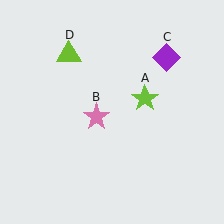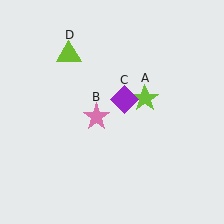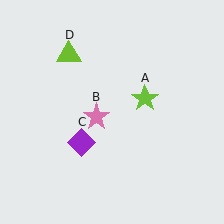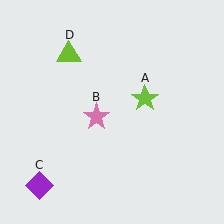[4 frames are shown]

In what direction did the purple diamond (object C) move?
The purple diamond (object C) moved down and to the left.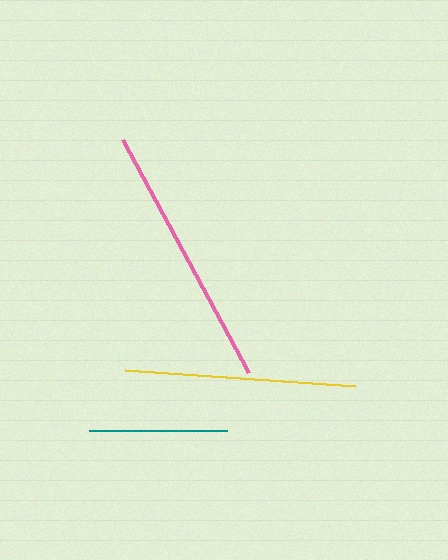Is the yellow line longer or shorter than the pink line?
The pink line is longer than the yellow line.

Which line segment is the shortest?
The teal line is the shortest at approximately 138 pixels.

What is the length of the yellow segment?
The yellow segment is approximately 230 pixels long.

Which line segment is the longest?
The pink line is the longest at approximately 265 pixels.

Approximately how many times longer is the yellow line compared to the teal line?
The yellow line is approximately 1.7 times the length of the teal line.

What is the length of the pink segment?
The pink segment is approximately 265 pixels long.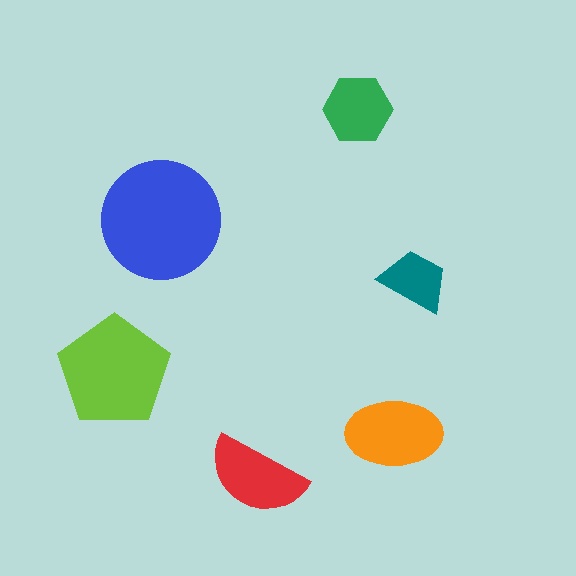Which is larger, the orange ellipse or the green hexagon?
The orange ellipse.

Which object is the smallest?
The teal trapezoid.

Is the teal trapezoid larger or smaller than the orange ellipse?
Smaller.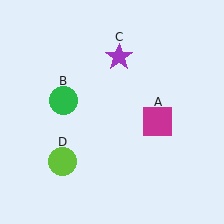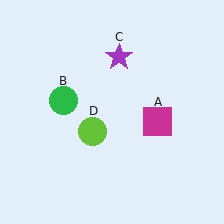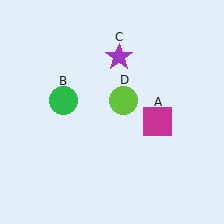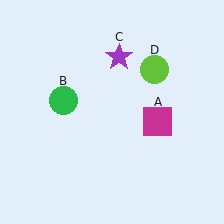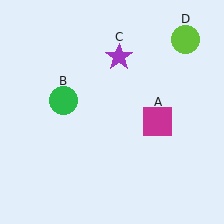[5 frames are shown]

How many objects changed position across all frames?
1 object changed position: lime circle (object D).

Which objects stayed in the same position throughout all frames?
Magenta square (object A) and green circle (object B) and purple star (object C) remained stationary.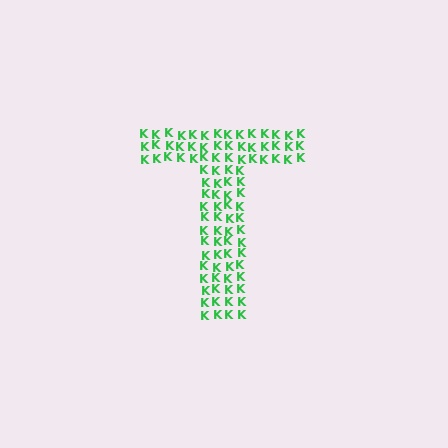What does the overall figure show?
The overall figure shows the letter T.